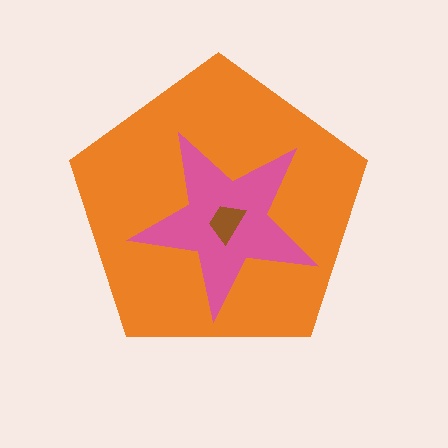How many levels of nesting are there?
3.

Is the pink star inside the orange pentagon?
Yes.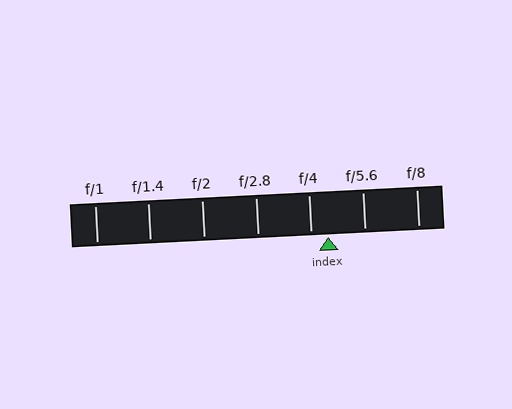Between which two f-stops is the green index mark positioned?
The index mark is between f/4 and f/5.6.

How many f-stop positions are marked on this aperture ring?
There are 7 f-stop positions marked.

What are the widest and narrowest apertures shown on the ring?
The widest aperture shown is f/1 and the narrowest is f/8.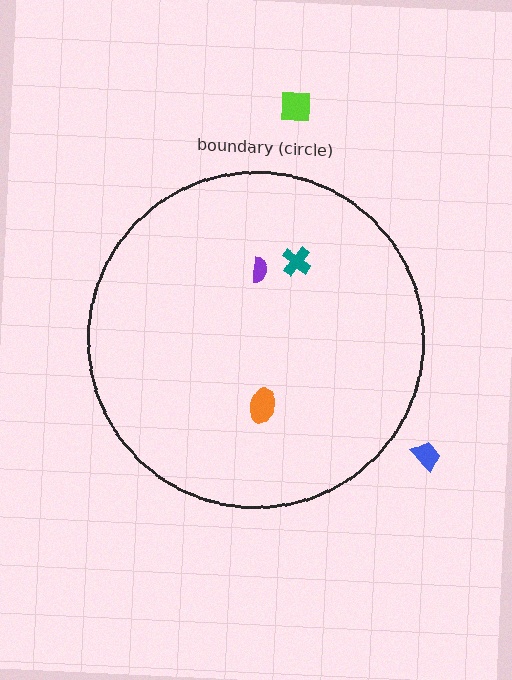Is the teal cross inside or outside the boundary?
Inside.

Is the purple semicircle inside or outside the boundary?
Inside.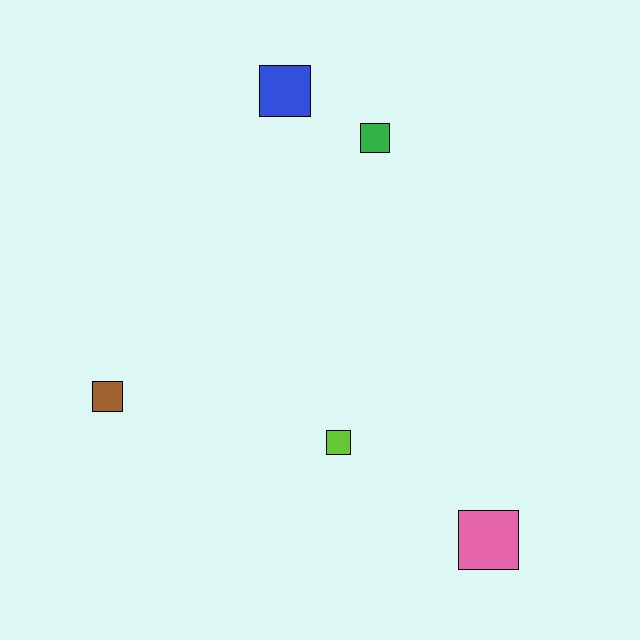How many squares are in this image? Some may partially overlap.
There are 5 squares.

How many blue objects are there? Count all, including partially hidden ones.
There is 1 blue object.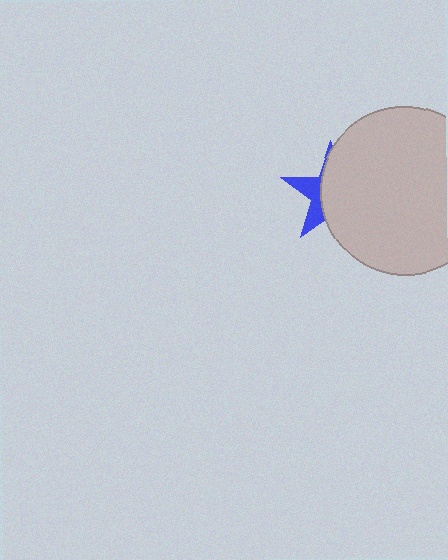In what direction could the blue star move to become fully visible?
The blue star could move left. That would shift it out from behind the light gray circle entirely.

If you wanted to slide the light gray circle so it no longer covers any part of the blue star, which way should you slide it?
Slide it right — that is the most direct way to separate the two shapes.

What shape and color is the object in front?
The object in front is a light gray circle.